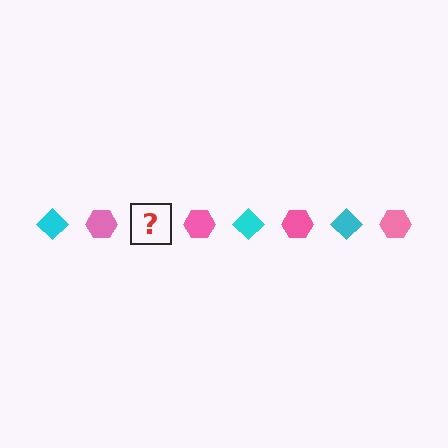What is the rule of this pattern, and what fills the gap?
The rule is that the pattern alternates between cyan diamond and pink hexagon. The gap should be filled with a cyan diamond.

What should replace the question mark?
The question mark should be replaced with a cyan diamond.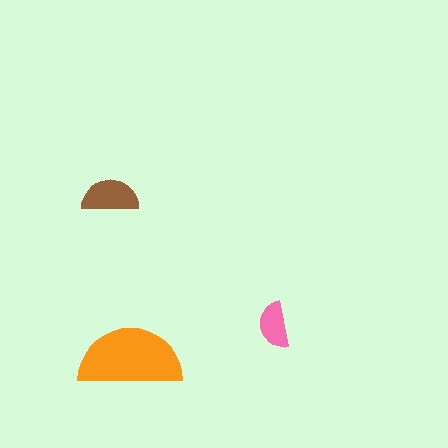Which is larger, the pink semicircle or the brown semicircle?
The brown one.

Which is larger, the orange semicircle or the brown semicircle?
The orange one.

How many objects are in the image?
There are 3 objects in the image.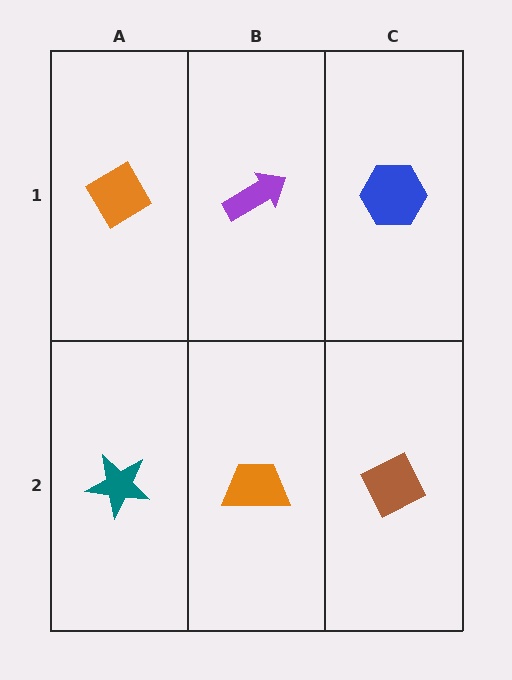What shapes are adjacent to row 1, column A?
A teal star (row 2, column A), a purple arrow (row 1, column B).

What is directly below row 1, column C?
A brown diamond.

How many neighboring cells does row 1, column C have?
2.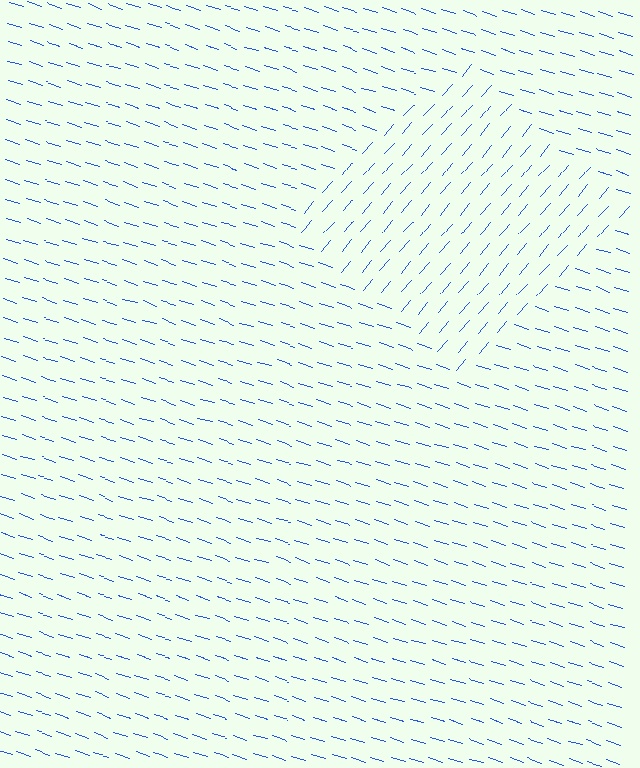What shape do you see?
I see a diamond.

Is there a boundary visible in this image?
Yes, there is a texture boundary formed by a change in line orientation.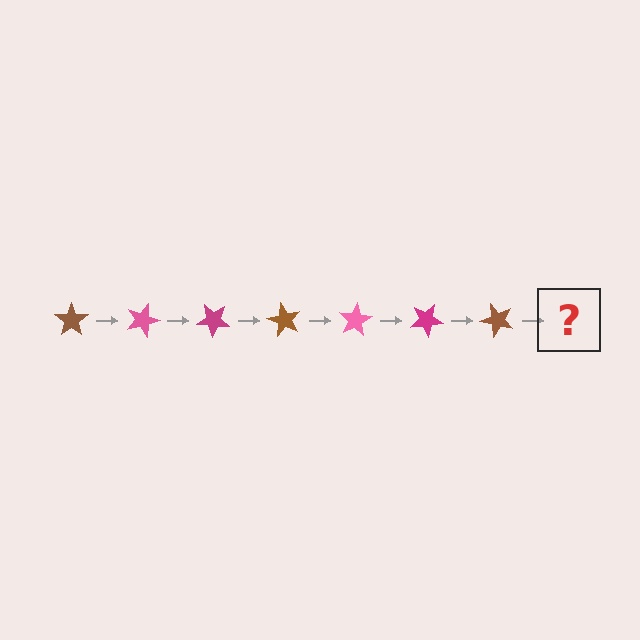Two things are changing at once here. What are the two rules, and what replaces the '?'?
The two rules are that it rotates 20 degrees each step and the color cycles through brown, pink, and magenta. The '?' should be a pink star, rotated 140 degrees from the start.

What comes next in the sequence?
The next element should be a pink star, rotated 140 degrees from the start.